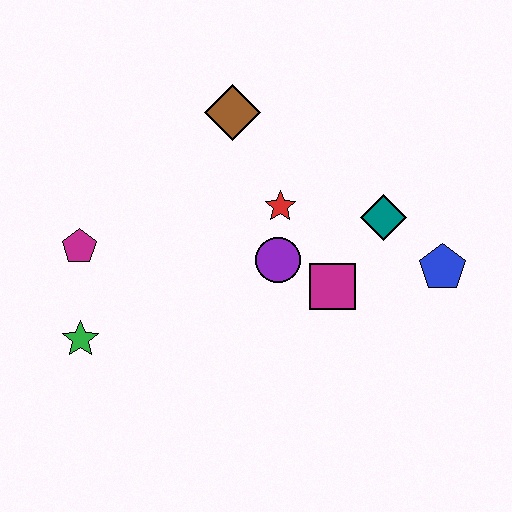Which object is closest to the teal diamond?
The blue pentagon is closest to the teal diamond.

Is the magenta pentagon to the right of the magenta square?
No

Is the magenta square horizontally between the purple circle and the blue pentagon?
Yes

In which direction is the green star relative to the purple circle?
The green star is to the left of the purple circle.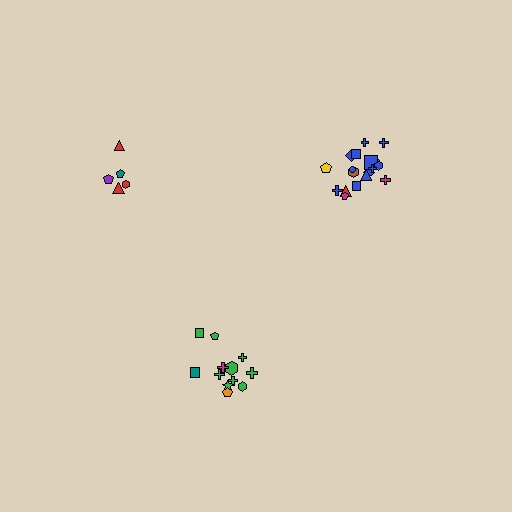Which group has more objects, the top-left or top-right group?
The top-right group.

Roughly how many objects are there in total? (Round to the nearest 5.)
Roughly 35 objects in total.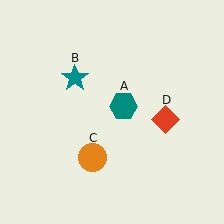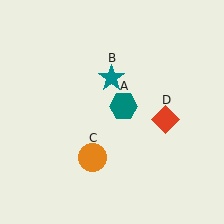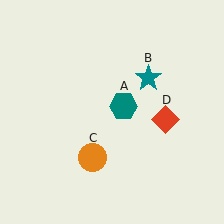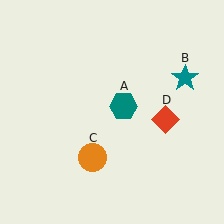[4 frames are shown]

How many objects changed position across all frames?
1 object changed position: teal star (object B).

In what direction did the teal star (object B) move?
The teal star (object B) moved right.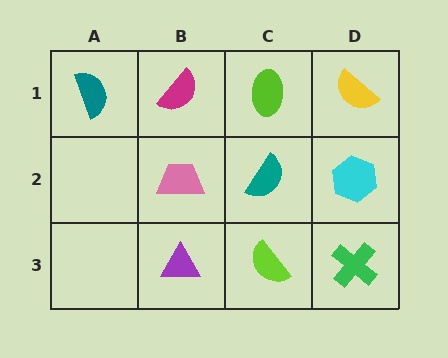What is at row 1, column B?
A magenta semicircle.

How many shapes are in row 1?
4 shapes.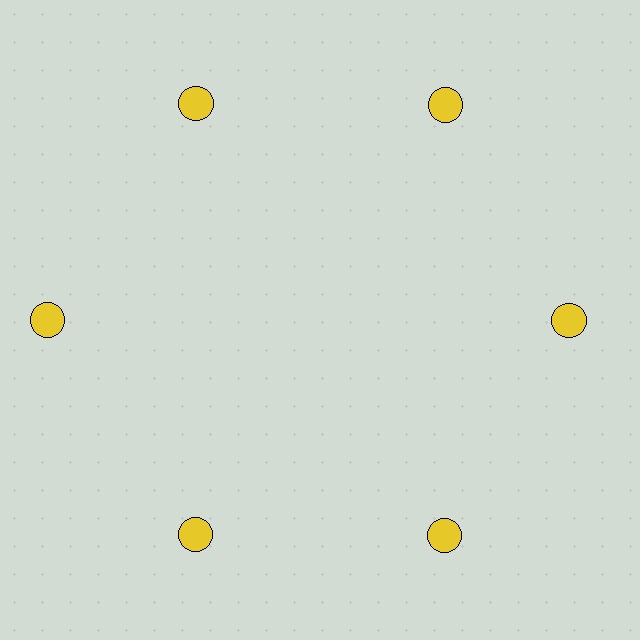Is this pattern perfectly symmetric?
No. The 6 yellow circles are arranged in a ring, but one element near the 9 o'clock position is pushed outward from the center, breaking the 6-fold rotational symmetry.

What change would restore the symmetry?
The symmetry would be restored by moving it inward, back onto the ring so that all 6 circles sit at equal angles and equal distance from the center.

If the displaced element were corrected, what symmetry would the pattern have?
It would have 6-fold rotational symmetry — the pattern would map onto itself every 60 degrees.